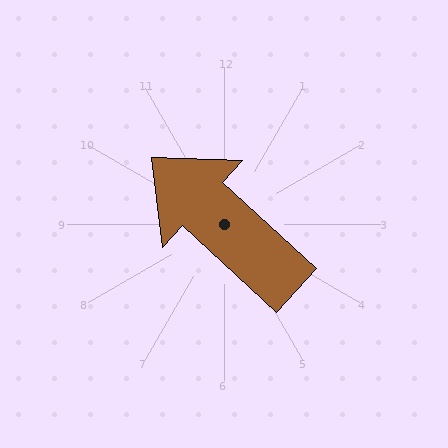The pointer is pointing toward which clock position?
Roughly 10 o'clock.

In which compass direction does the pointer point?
Northwest.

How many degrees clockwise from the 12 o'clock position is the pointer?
Approximately 312 degrees.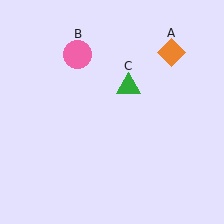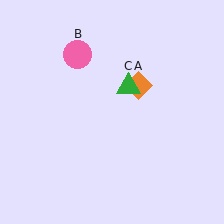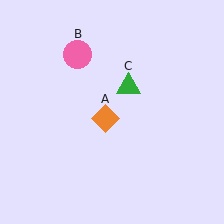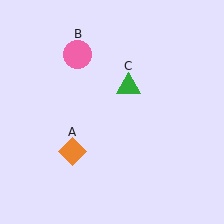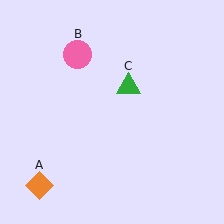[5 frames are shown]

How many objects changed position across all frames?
1 object changed position: orange diamond (object A).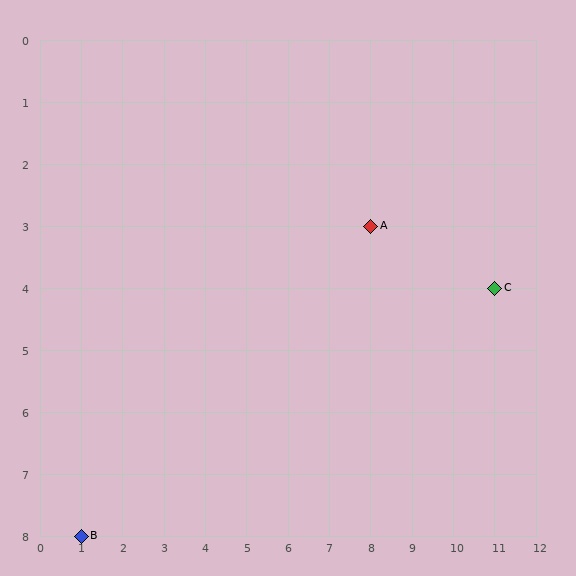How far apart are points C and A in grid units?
Points C and A are 3 columns and 1 row apart (about 3.2 grid units diagonally).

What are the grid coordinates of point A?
Point A is at grid coordinates (8, 3).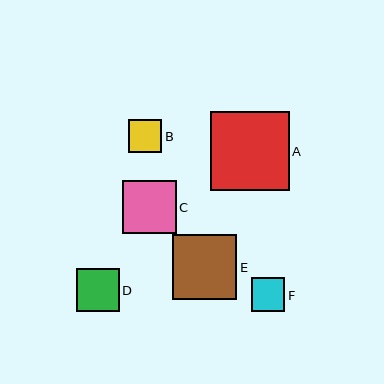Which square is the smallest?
Square B is the smallest with a size of approximately 33 pixels.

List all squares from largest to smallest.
From largest to smallest: A, E, C, D, F, B.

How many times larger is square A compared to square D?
Square A is approximately 1.8 times the size of square D.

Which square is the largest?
Square A is the largest with a size of approximately 79 pixels.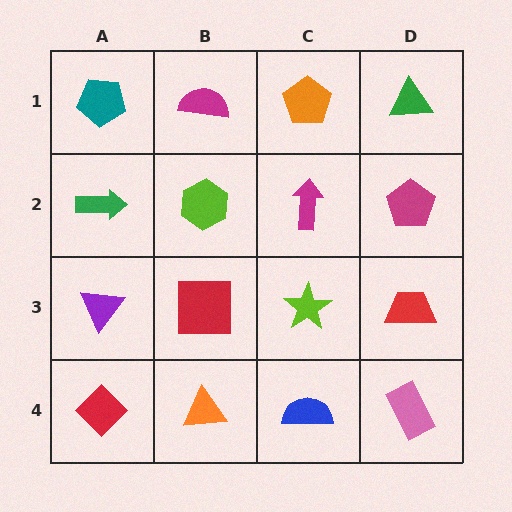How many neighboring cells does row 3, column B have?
4.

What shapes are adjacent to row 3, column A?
A green arrow (row 2, column A), a red diamond (row 4, column A), a red square (row 3, column B).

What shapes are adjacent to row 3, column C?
A magenta arrow (row 2, column C), a blue semicircle (row 4, column C), a red square (row 3, column B), a red trapezoid (row 3, column D).